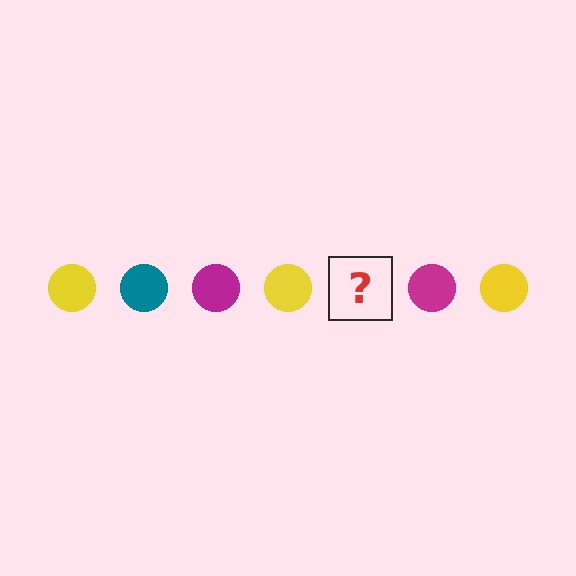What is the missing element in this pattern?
The missing element is a teal circle.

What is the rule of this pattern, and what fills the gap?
The rule is that the pattern cycles through yellow, teal, magenta circles. The gap should be filled with a teal circle.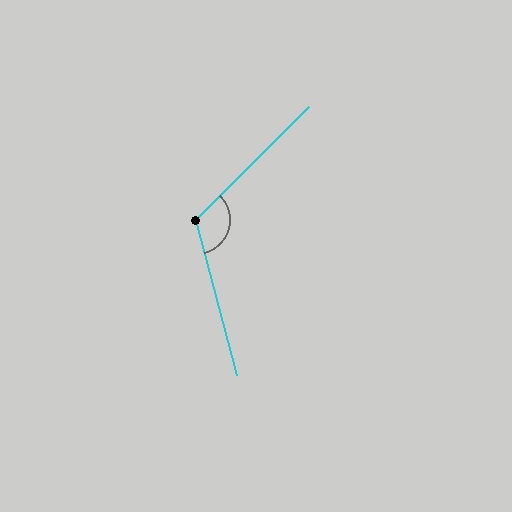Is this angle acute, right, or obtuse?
It is obtuse.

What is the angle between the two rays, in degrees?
Approximately 120 degrees.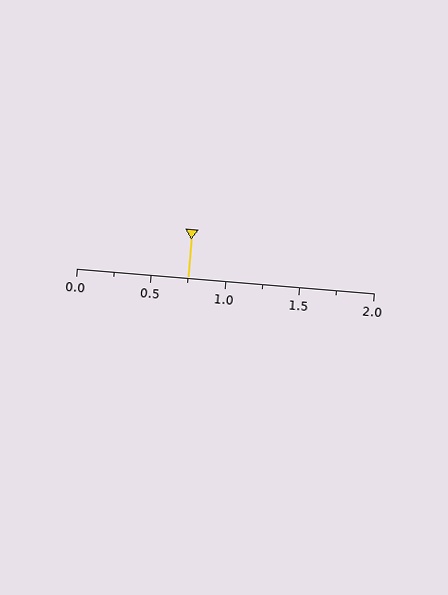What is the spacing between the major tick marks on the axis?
The major ticks are spaced 0.5 apart.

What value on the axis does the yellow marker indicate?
The marker indicates approximately 0.75.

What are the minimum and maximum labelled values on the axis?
The axis runs from 0.0 to 2.0.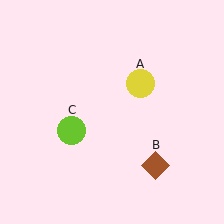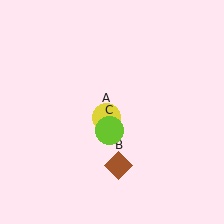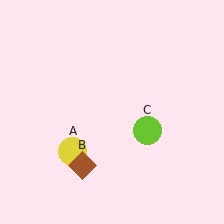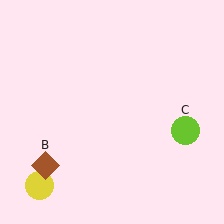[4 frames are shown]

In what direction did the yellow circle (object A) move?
The yellow circle (object A) moved down and to the left.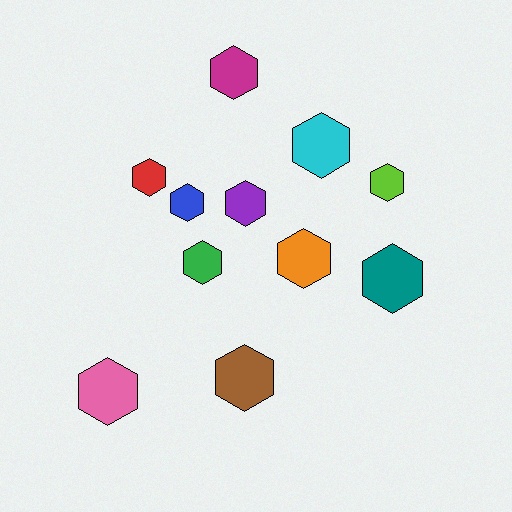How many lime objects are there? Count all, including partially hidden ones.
There is 1 lime object.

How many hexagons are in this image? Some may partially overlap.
There are 11 hexagons.